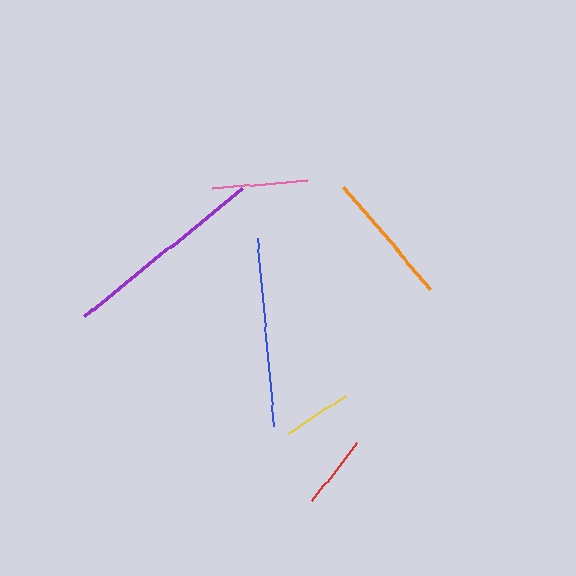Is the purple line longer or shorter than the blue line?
The purple line is longer than the blue line.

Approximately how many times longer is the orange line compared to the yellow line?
The orange line is approximately 2.0 times the length of the yellow line.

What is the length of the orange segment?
The orange segment is approximately 134 pixels long.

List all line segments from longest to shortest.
From longest to shortest: purple, blue, orange, pink, red, yellow.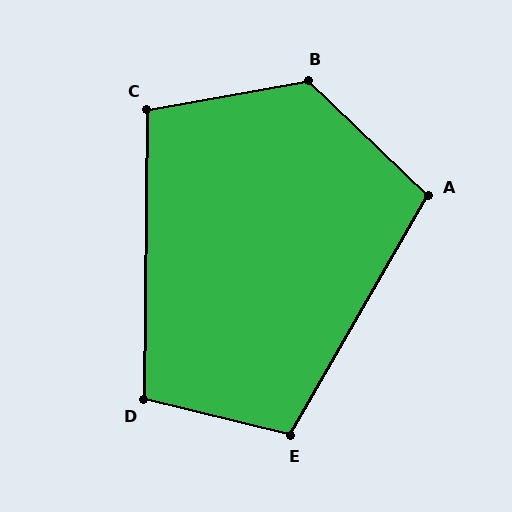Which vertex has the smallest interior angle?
C, at approximately 101 degrees.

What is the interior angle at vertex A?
Approximately 104 degrees (obtuse).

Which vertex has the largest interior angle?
B, at approximately 126 degrees.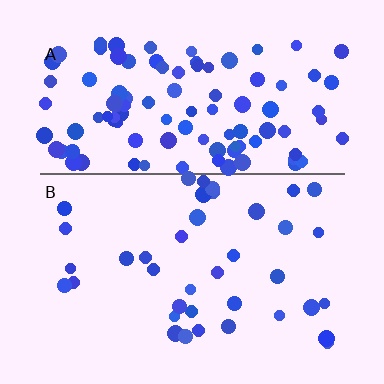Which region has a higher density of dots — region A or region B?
A (the top).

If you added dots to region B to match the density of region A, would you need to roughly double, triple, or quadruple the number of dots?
Approximately triple.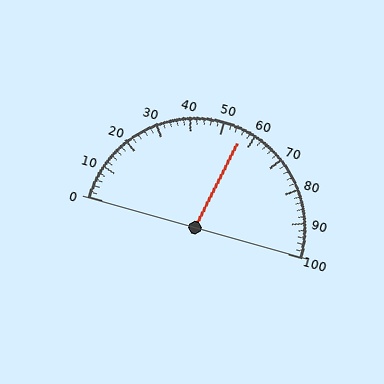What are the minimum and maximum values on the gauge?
The gauge ranges from 0 to 100.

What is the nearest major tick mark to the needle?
The nearest major tick mark is 60.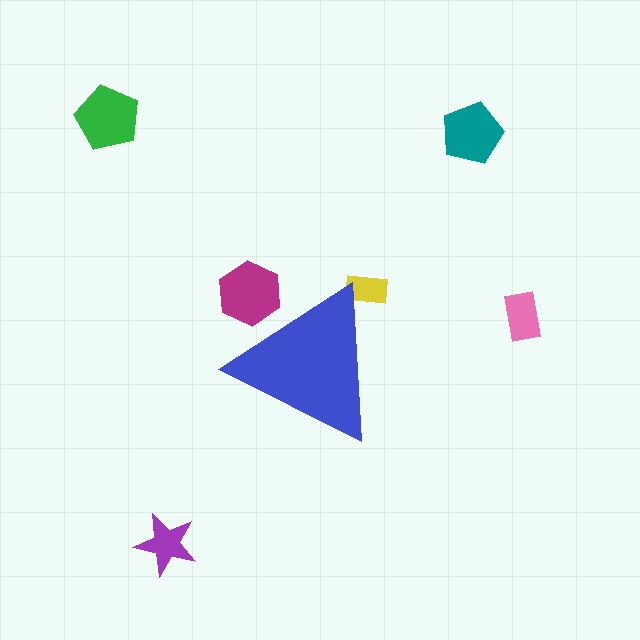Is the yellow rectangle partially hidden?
Yes, the yellow rectangle is partially hidden behind the blue triangle.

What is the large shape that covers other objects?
A blue triangle.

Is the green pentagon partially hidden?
No, the green pentagon is fully visible.